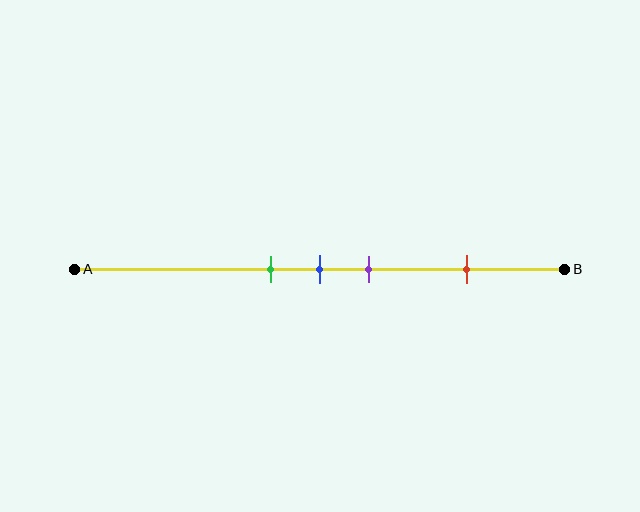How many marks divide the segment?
There are 4 marks dividing the segment.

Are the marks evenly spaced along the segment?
No, the marks are not evenly spaced.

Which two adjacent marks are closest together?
The green and blue marks are the closest adjacent pair.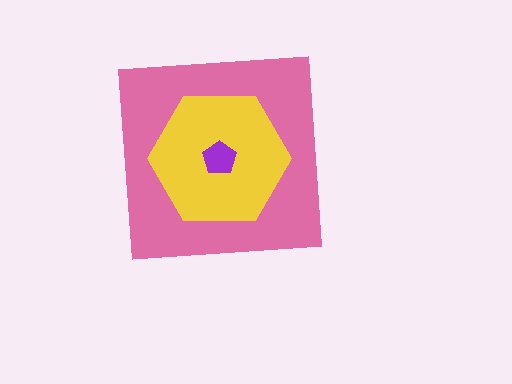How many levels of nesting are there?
3.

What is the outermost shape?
The pink square.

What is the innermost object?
The purple pentagon.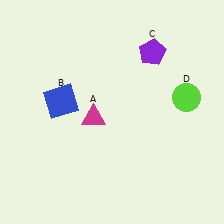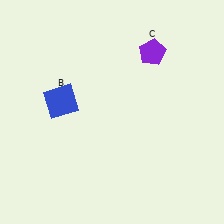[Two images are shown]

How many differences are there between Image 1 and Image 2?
There are 2 differences between the two images.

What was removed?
The magenta triangle (A), the lime circle (D) were removed in Image 2.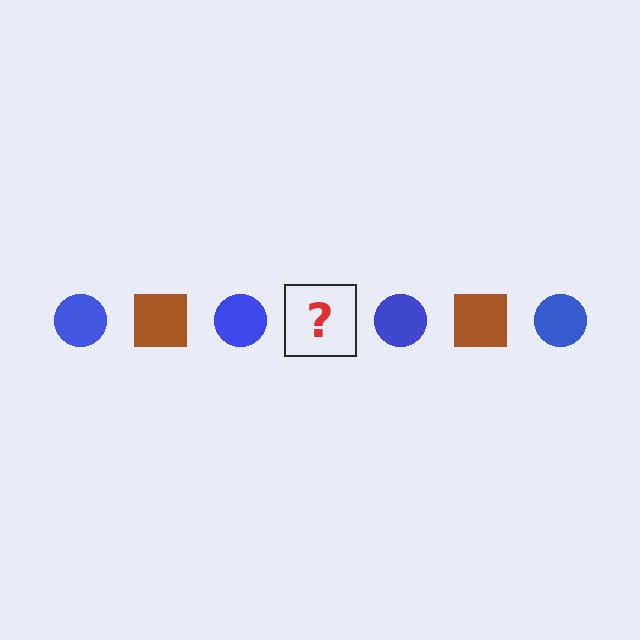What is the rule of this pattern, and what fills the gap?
The rule is that the pattern alternates between blue circle and brown square. The gap should be filled with a brown square.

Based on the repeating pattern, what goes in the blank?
The blank should be a brown square.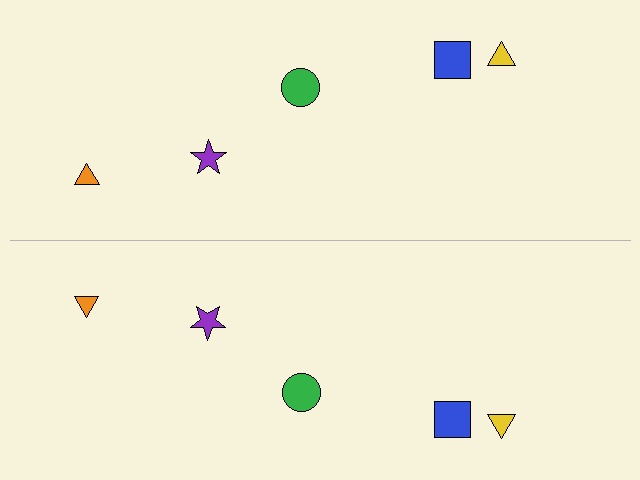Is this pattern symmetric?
Yes, this pattern has bilateral (reflection) symmetry.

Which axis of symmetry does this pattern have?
The pattern has a horizontal axis of symmetry running through the center of the image.